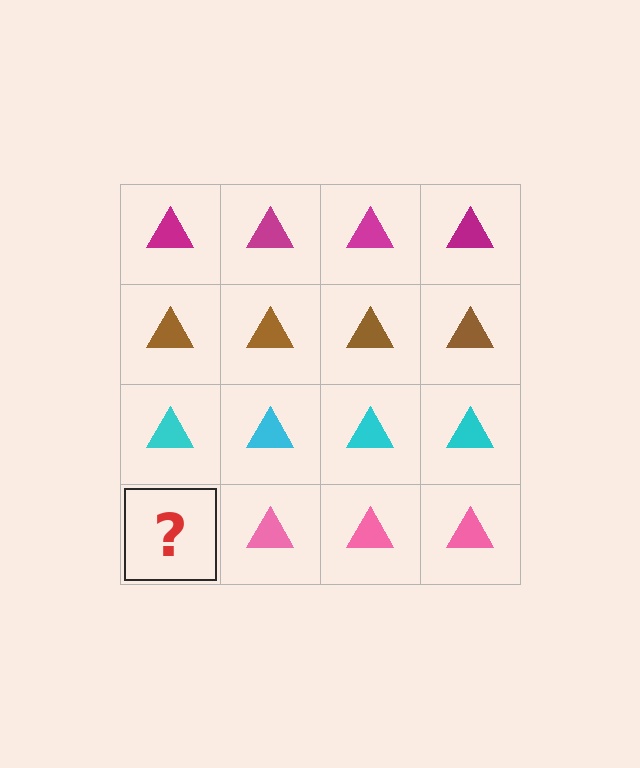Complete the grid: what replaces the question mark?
The question mark should be replaced with a pink triangle.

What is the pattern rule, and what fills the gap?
The rule is that each row has a consistent color. The gap should be filled with a pink triangle.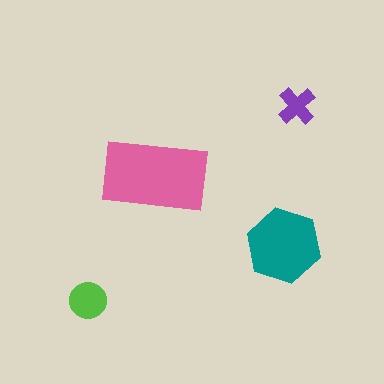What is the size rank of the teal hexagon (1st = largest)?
2nd.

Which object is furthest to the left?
The lime circle is leftmost.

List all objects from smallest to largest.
The purple cross, the lime circle, the teal hexagon, the pink rectangle.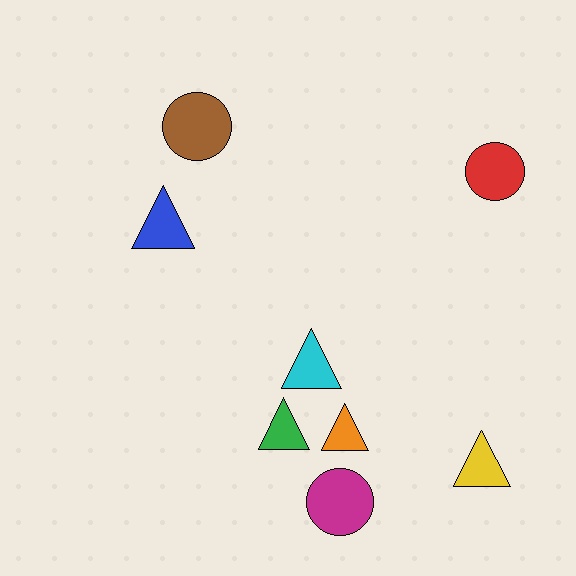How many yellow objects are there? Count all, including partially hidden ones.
There is 1 yellow object.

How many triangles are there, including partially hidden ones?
There are 5 triangles.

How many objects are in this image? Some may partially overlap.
There are 8 objects.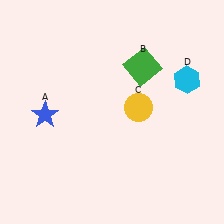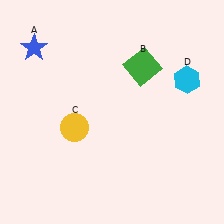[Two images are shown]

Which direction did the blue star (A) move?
The blue star (A) moved up.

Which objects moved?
The objects that moved are: the blue star (A), the yellow circle (C).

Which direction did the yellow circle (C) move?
The yellow circle (C) moved left.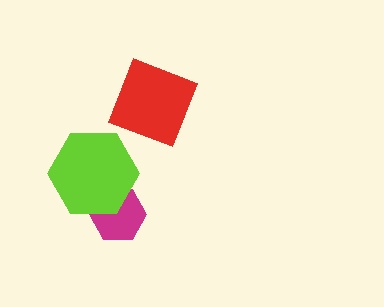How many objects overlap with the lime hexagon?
1 object overlaps with the lime hexagon.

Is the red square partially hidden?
No, no other shape covers it.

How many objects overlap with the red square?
0 objects overlap with the red square.